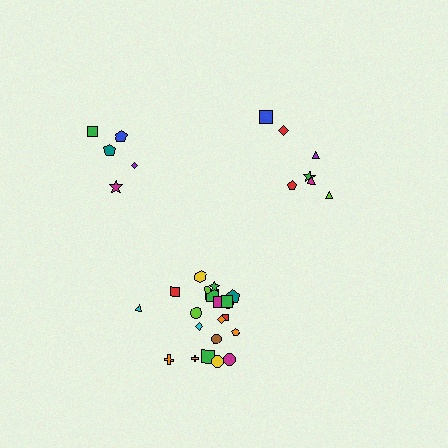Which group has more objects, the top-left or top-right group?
The top-right group.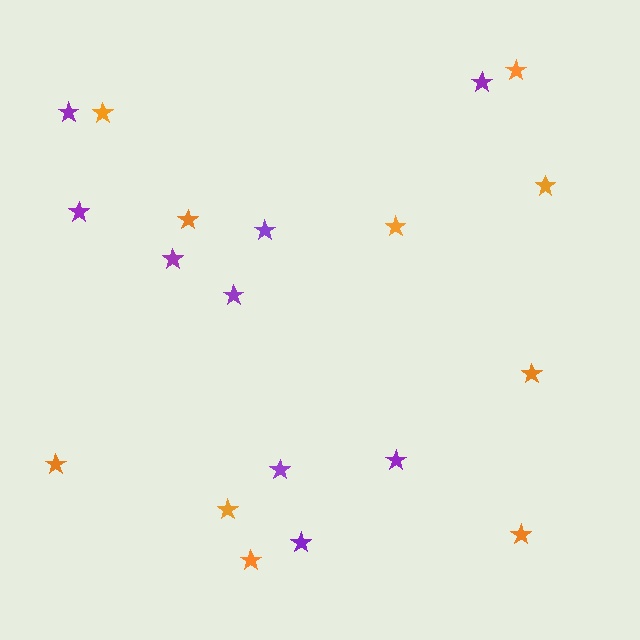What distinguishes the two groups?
There are 2 groups: one group of purple stars (9) and one group of orange stars (10).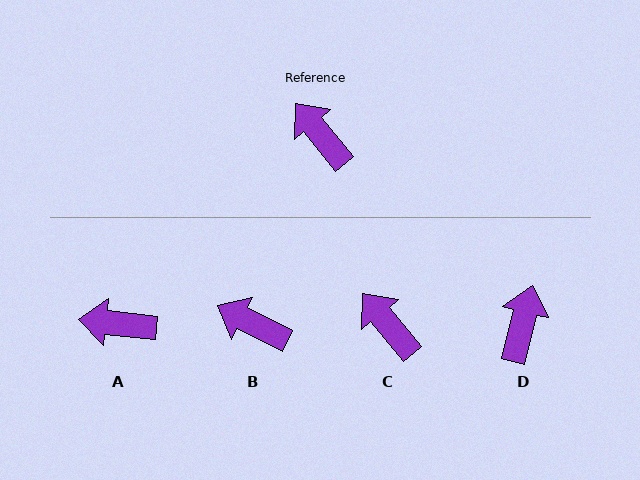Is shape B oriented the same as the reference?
No, it is off by about 24 degrees.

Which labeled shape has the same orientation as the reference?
C.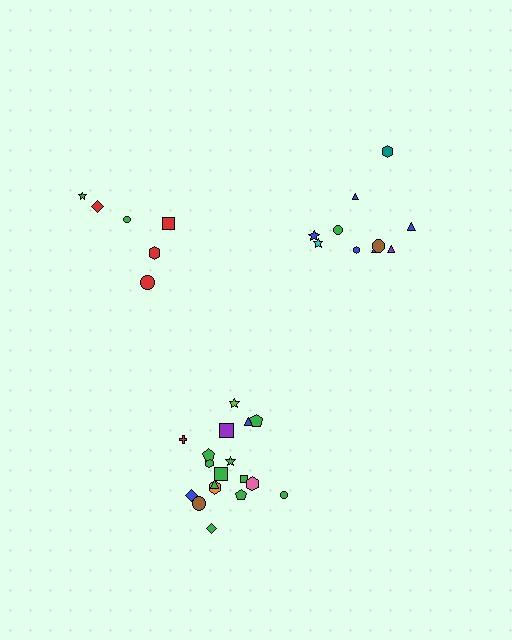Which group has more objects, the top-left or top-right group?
The top-right group.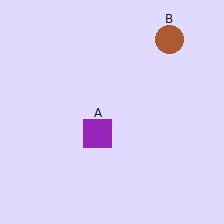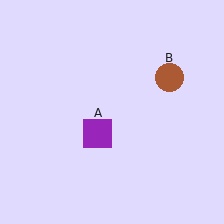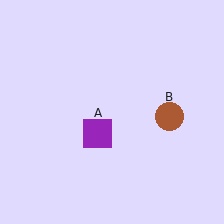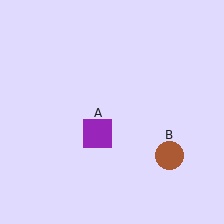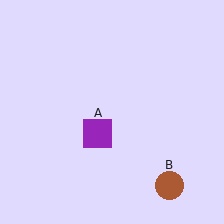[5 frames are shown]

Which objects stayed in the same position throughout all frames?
Purple square (object A) remained stationary.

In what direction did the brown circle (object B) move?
The brown circle (object B) moved down.